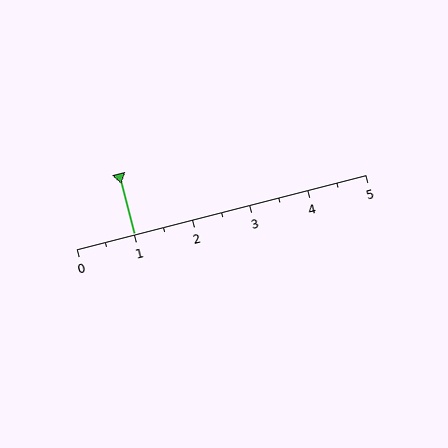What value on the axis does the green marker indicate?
The marker indicates approximately 1.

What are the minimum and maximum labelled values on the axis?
The axis runs from 0 to 5.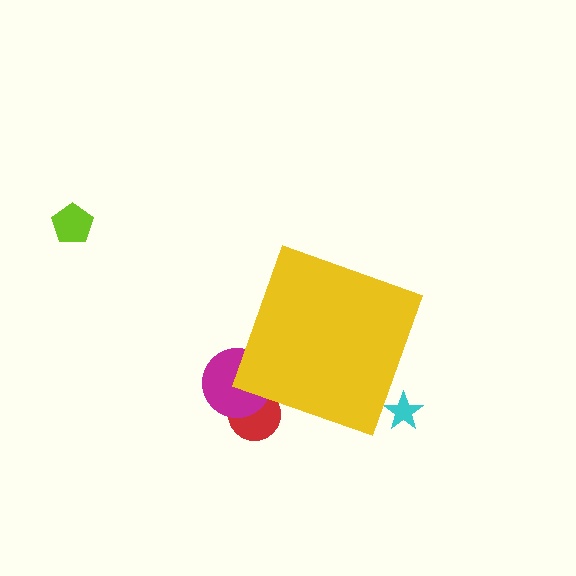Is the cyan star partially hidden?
Yes, the cyan star is partially hidden behind the yellow diamond.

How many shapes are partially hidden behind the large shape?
3 shapes are partially hidden.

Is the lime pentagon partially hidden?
No, the lime pentagon is fully visible.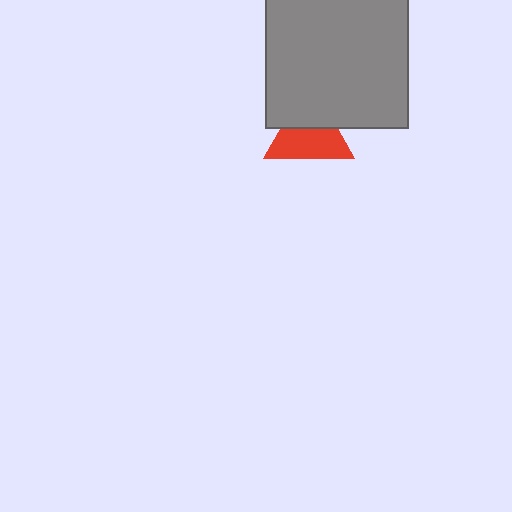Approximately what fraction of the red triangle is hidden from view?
Roughly 40% of the red triangle is hidden behind the gray square.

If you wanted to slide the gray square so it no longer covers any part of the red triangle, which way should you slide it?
Slide it up — that is the most direct way to separate the two shapes.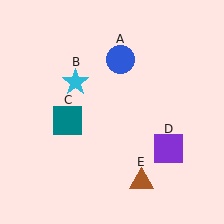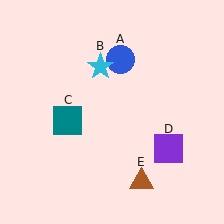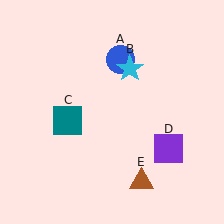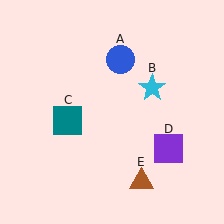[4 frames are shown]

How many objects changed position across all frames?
1 object changed position: cyan star (object B).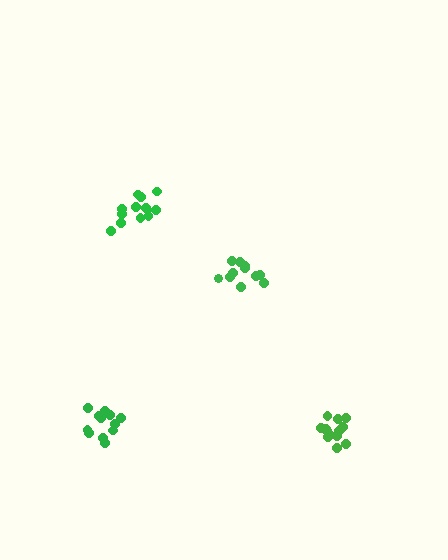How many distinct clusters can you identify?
There are 4 distinct clusters.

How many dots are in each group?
Group 1: 11 dots, Group 2: 13 dots, Group 3: 13 dots, Group 4: 12 dots (49 total).